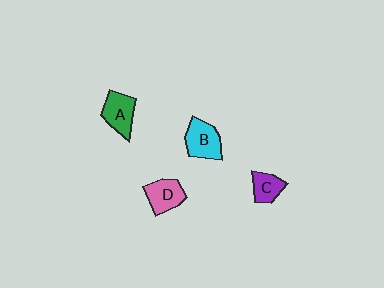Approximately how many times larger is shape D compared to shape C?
Approximately 1.3 times.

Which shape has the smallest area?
Shape C (purple).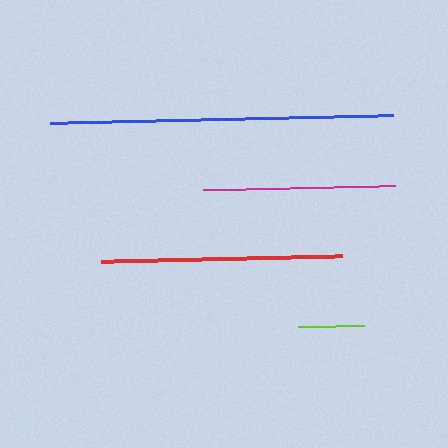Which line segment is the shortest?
The lime line is the shortest at approximately 66 pixels.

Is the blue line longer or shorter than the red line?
The blue line is longer than the red line.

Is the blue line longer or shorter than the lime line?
The blue line is longer than the lime line.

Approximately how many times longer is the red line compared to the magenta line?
The red line is approximately 1.3 times the length of the magenta line.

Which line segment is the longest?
The blue line is the longest at approximately 343 pixels.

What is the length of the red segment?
The red segment is approximately 241 pixels long.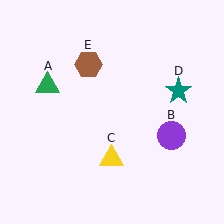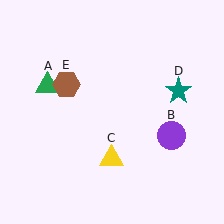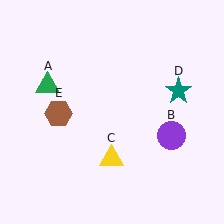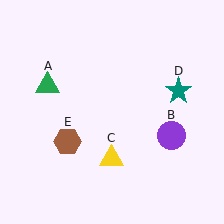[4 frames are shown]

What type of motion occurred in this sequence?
The brown hexagon (object E) rotated counterclockwise around the center of the scene.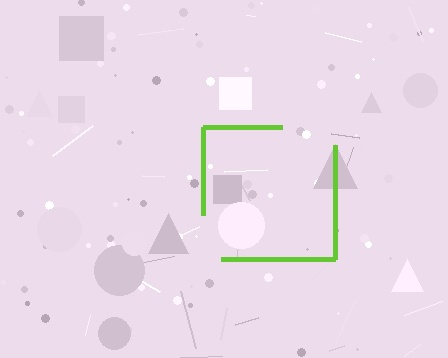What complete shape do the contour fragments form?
The contour fragments form a square.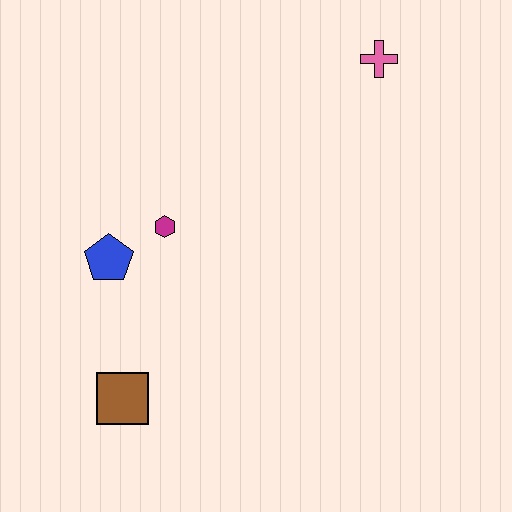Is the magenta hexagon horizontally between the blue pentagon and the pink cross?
Yes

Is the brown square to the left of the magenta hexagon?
Yes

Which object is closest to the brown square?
The blue pentagon is closest to the brown square.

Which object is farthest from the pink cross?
The brown square is farthest from the pink cross.